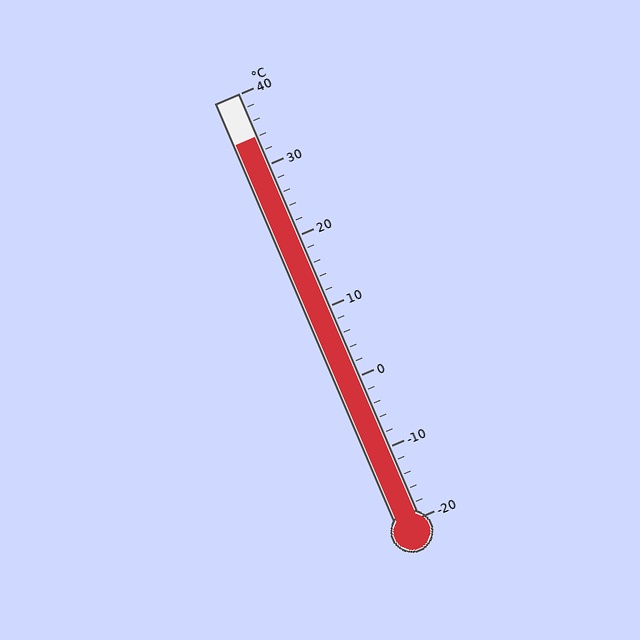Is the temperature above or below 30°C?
The temperature is above 30°C.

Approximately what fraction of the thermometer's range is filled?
The thermometer is filled to approximately 90% of its range.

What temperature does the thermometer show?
The thermometer shows approximately 34°C.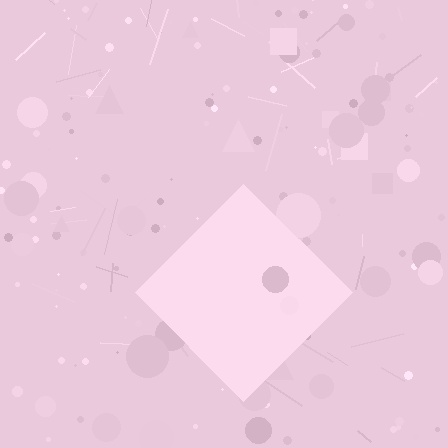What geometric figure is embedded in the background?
A diamond is embedded in the background.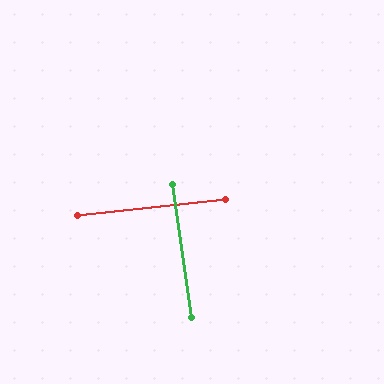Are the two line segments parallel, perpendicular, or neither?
Perpendicular — they meet at approximately 88°.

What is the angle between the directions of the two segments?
Approximately 88 degrees.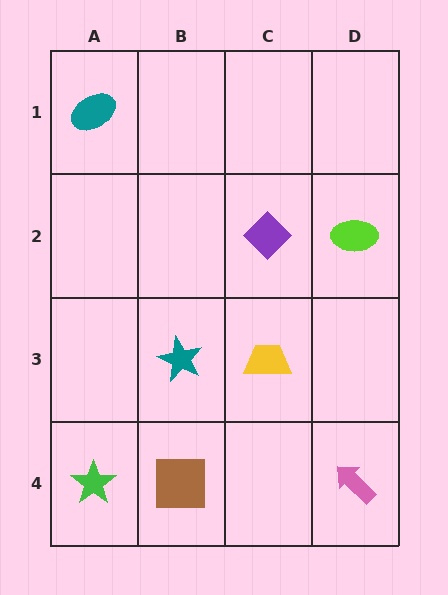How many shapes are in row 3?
2 shapes.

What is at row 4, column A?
A green star.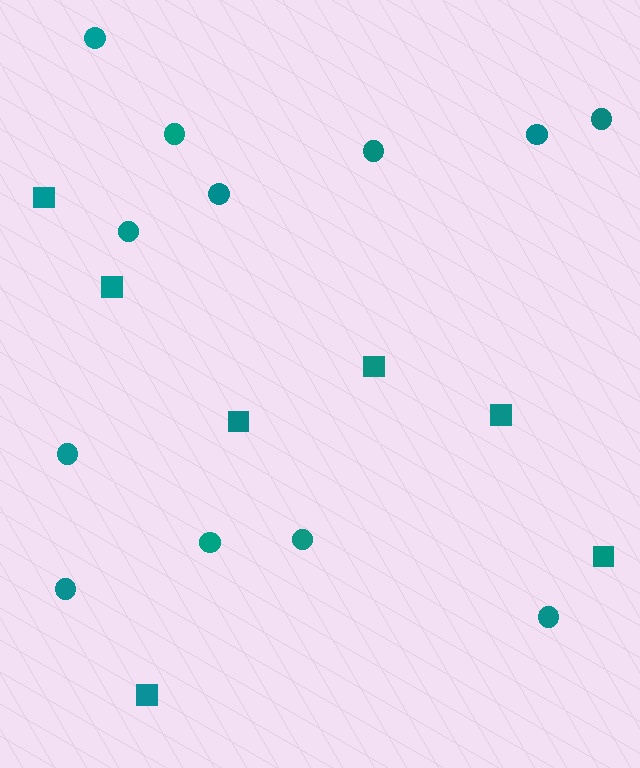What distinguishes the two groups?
There are 2 groups: one group of circles (12) and one group of squares (7).